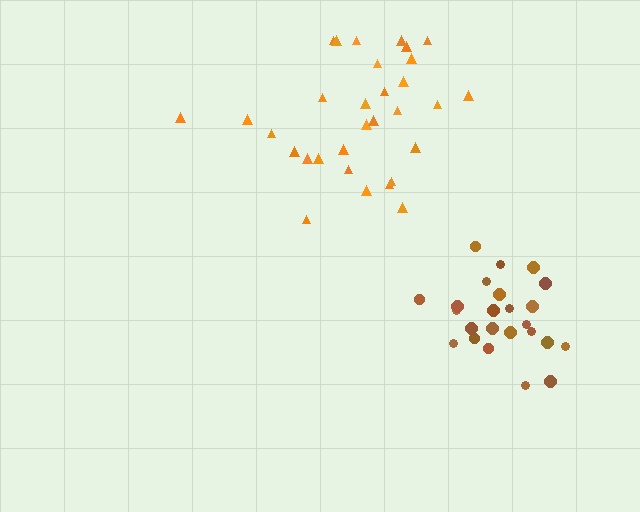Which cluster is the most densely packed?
Brown.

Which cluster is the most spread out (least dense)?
Orange.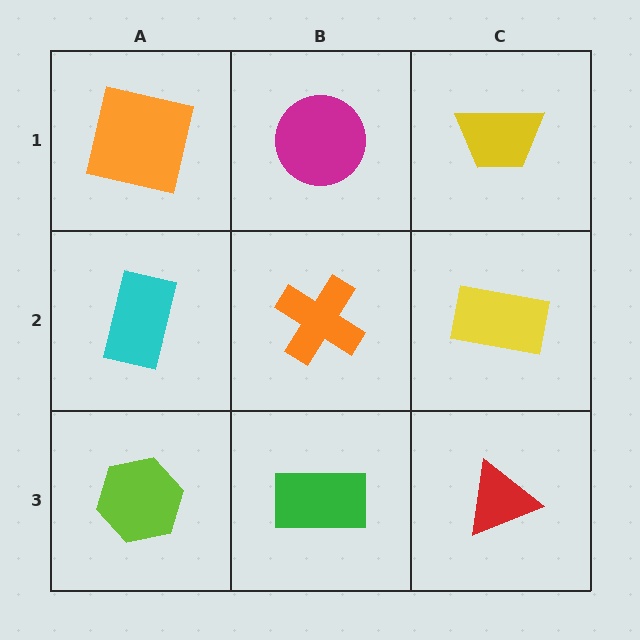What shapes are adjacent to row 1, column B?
An orange cross (row 2, column B), an orange square (row 1, column A), a yellow trapezoid (row 1, column C).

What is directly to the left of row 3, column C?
A green rectangle.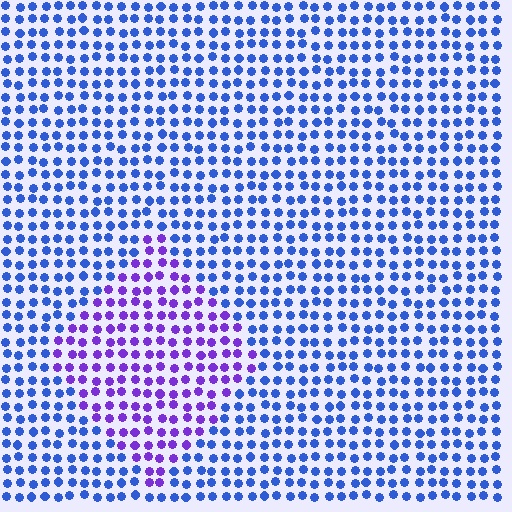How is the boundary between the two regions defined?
The boundary is defined purely by a slight shift in hue (about 44 degrees). Spacing, size, and orientation are identical on both sides.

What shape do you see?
I see a diamond.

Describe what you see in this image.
The image is filled with small blue elements in a uniform arrangement. A diamond-shaped region is visible where the elements are tinted to a slightly different hue, forming a subtle color boundary.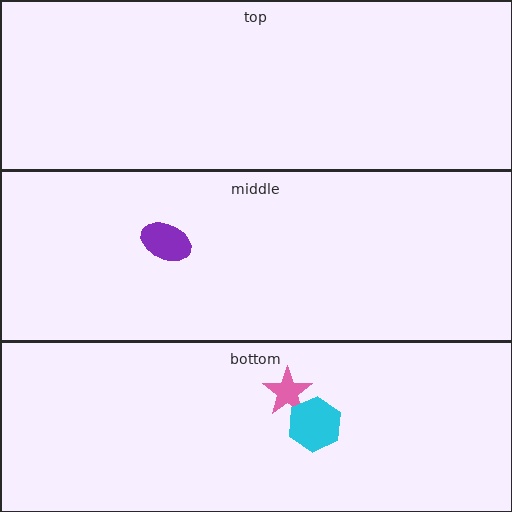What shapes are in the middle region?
The purple ellipse.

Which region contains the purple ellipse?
The middle region.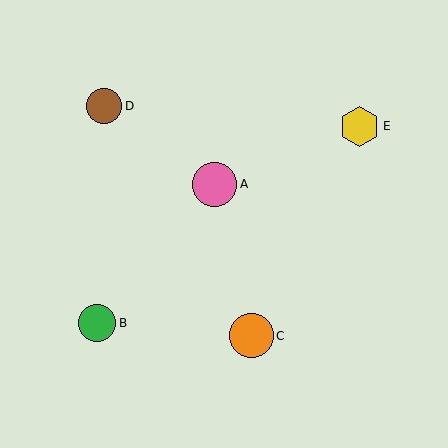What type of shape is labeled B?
Shape B is a green circle.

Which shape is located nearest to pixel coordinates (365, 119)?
The yellow hexagon (labeled E) at (360, 126) is nearest to that location.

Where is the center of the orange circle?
The center of the orange circle is at (251, 336).